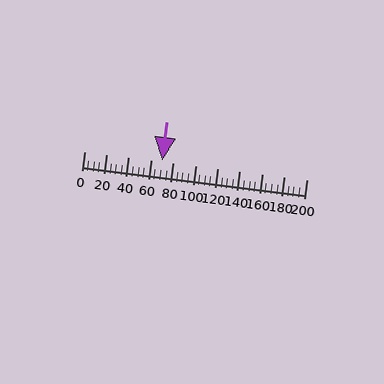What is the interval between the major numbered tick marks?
The major tick marks are spaced 20 units apart.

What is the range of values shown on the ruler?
The ruler shows values from 0 to 200.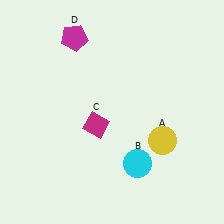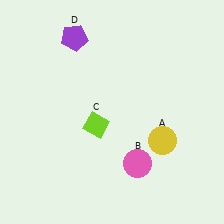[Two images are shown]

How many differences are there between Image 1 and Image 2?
There are 3 differences between the two images.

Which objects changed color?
B changed from cyan to pink. C changed from magenta to lime. D changed from magenta to purple.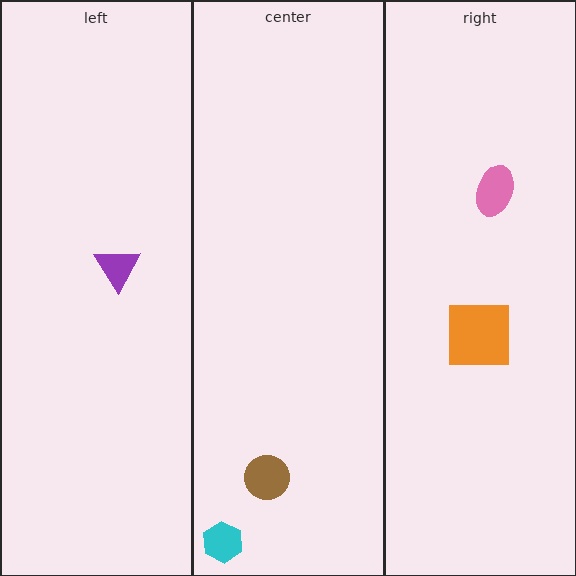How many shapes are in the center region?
2.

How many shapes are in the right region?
2.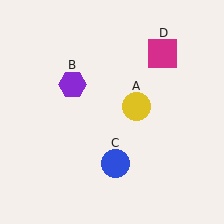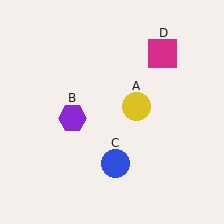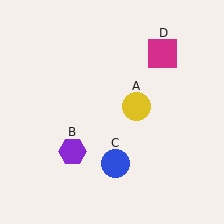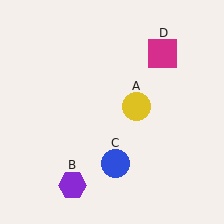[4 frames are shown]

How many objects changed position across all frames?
1 object changed position: purple hexagon (object B).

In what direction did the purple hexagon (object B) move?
The purple hexagon (object B) moved down.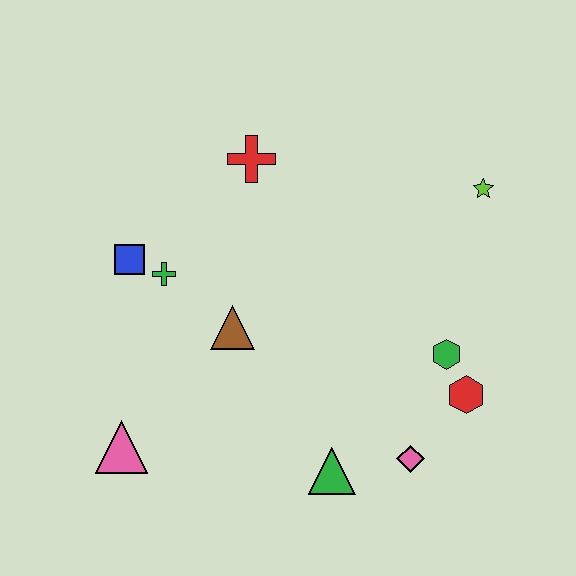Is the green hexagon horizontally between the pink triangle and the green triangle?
No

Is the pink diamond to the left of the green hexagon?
Yes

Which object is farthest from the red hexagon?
The blue square is farthest from the red hexagon.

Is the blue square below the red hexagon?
No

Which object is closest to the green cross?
The blue square is closest to the green cross.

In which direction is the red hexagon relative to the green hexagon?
The red hexagon is below the green hexagon.